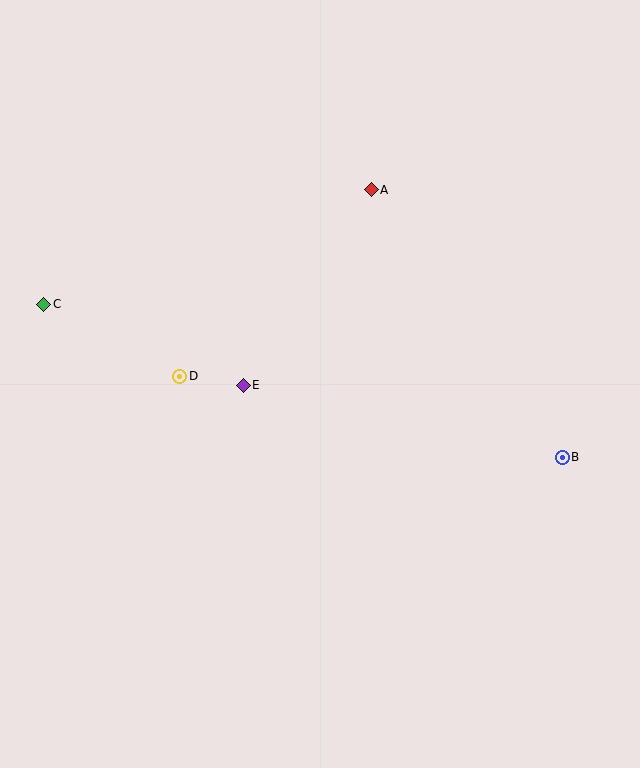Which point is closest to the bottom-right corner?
Point B is closest to the bottom-right corner.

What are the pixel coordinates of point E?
Point E is at (243, 385).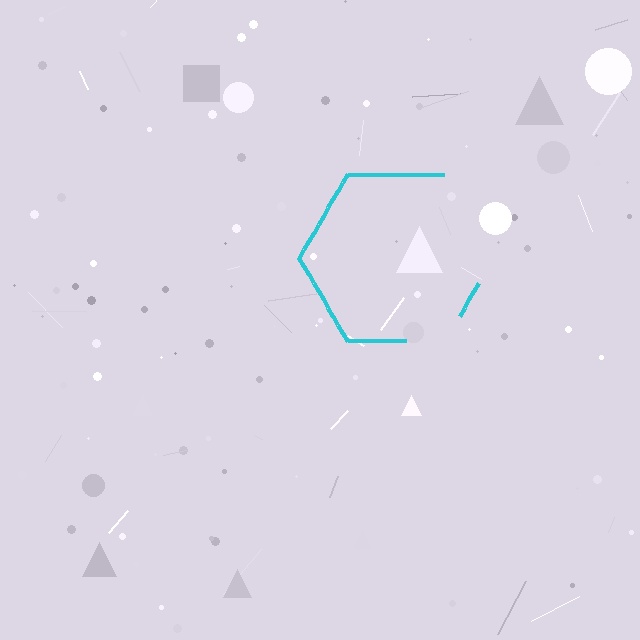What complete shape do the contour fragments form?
The contour fragments form a hexagon.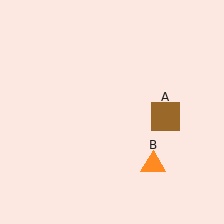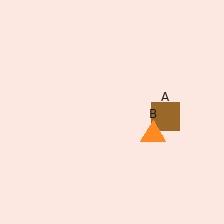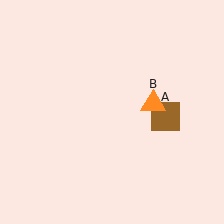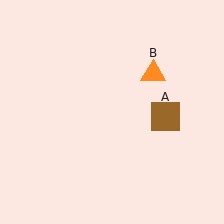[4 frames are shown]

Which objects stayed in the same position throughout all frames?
Brown square (object A) remained stationary.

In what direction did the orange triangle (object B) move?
The orange triangle (object B) moved up.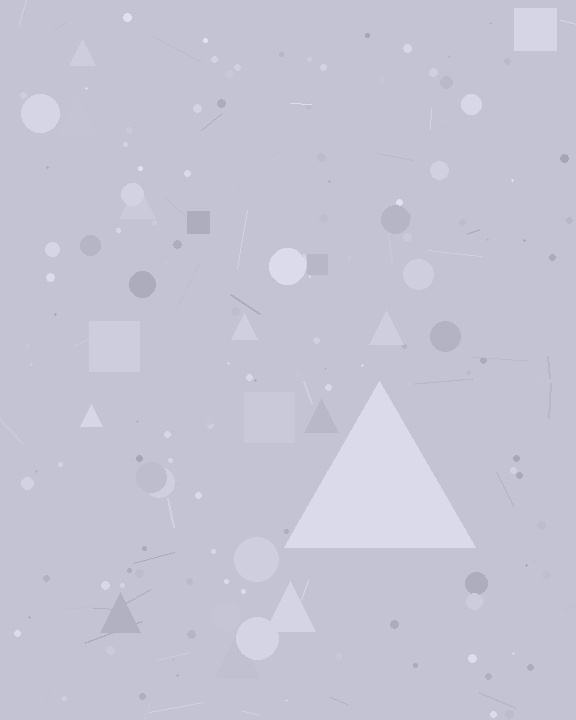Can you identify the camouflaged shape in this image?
The camouflaged shape is a triangle.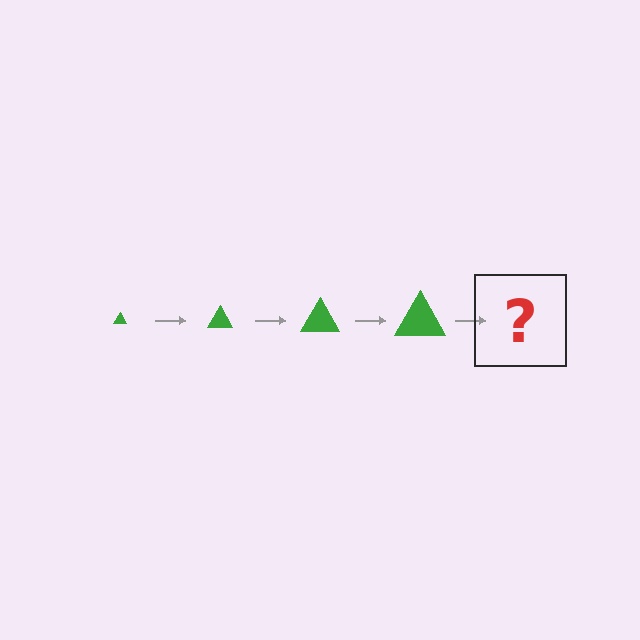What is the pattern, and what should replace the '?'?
The pattern is that the triangle gets progressively larger each step. The '?' should be a green triangle, larger than the previous one.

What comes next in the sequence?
The next element should be a green triangle, larger than the previous one.